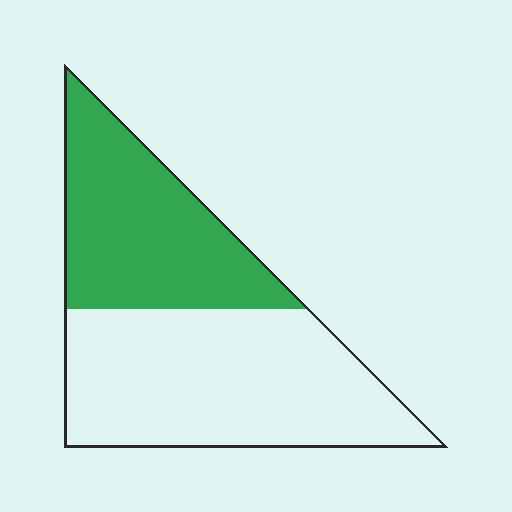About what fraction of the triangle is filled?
About two fifths (2/5).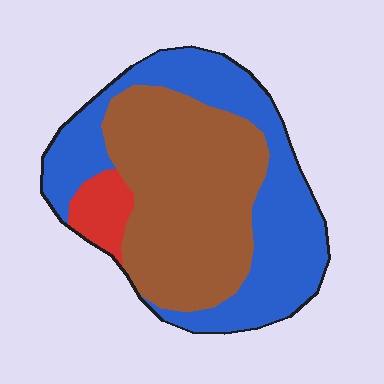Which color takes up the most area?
Brown, at roughly 50%.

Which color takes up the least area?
Red, at roughly 5%.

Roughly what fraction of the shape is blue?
Blue covers roughly 45% of the shape.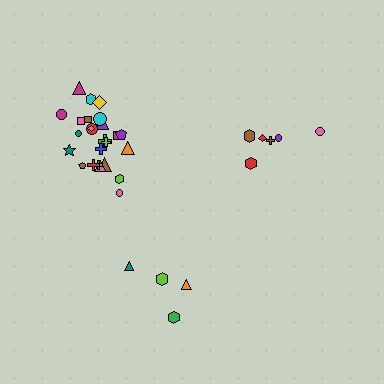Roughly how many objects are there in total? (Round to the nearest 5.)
Roughly 35 objects in total.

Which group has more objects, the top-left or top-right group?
The top-left group.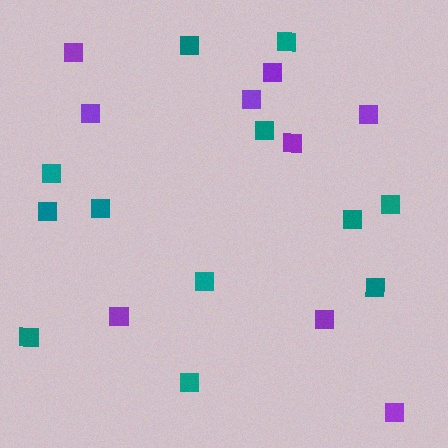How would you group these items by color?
There are 2 groups: one group of purple squares (9) and one group of teal squares (12).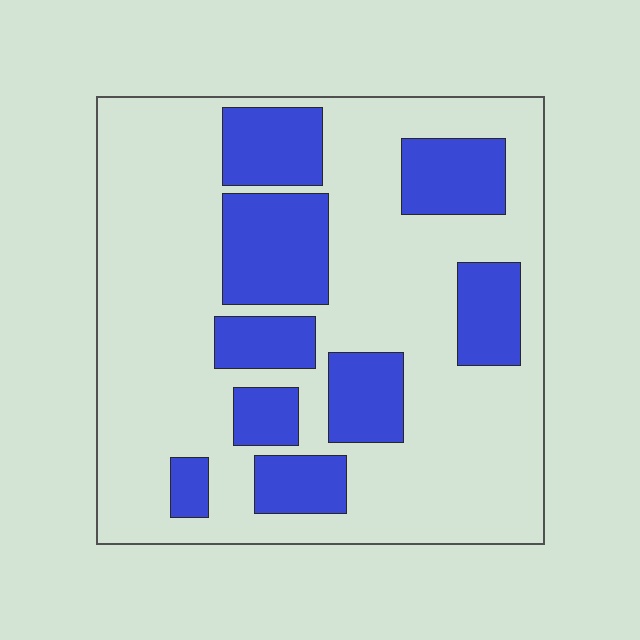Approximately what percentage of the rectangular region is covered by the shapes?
Approximately 30%.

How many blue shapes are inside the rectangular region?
9.